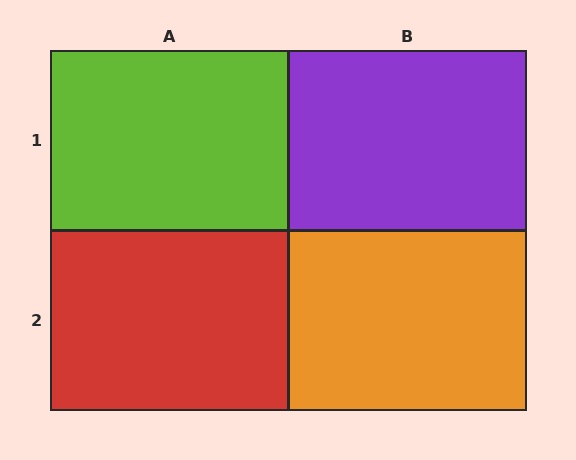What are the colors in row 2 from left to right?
Red, orange.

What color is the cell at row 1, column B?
Purple.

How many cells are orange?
1 cell is orange.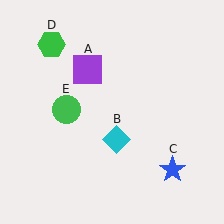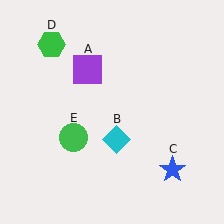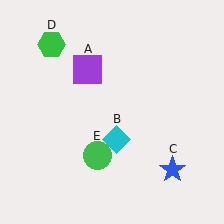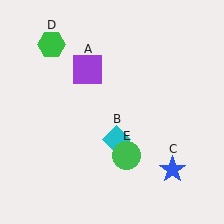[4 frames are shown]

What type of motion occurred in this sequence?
The green circle (object E) rotated counterclockwise around the center of the scene.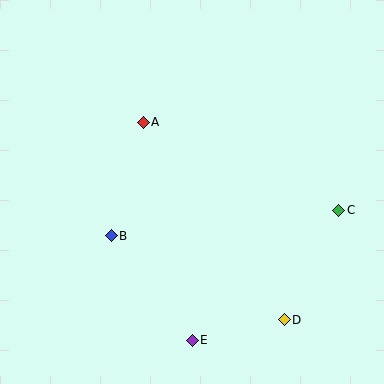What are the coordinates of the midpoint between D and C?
The midpoint between D and C is at (311, 265).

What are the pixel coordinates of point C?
Point C is at (339, 210).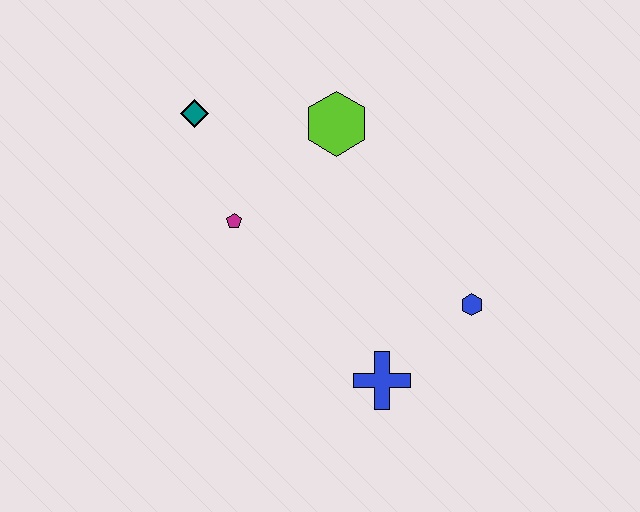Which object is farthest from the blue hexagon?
The teal diamond is farthest from the blue hexagon.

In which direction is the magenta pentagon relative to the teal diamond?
The magenta pentagon is below the teal diamond.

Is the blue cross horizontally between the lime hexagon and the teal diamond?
No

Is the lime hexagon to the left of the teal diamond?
No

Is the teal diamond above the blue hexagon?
Yes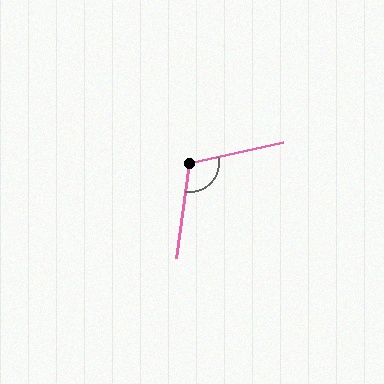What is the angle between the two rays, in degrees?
Approximately 110 degrees.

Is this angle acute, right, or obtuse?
It is obtuse.